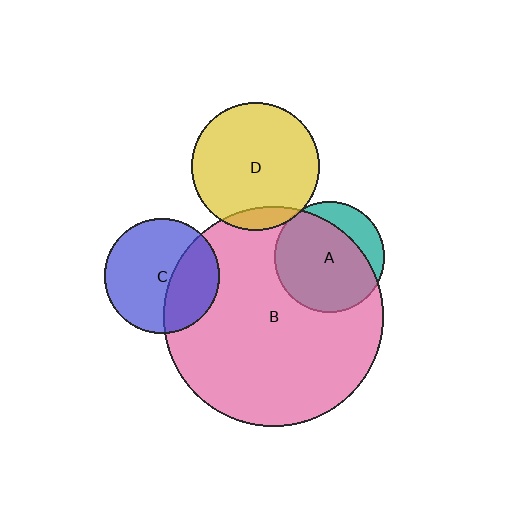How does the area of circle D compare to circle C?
Approximately 1.2 times.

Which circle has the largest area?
Circle B (pink).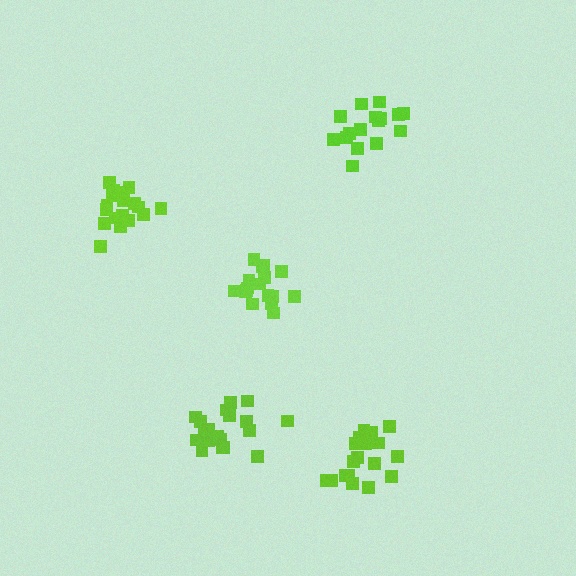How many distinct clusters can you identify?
There are 5 distinct clusters.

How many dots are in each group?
Group 1: 20 dots, Group 2: 20 dots, Group 3: 16 dots, Group 4: 17 dots, Group 5: 18 dots (91 total).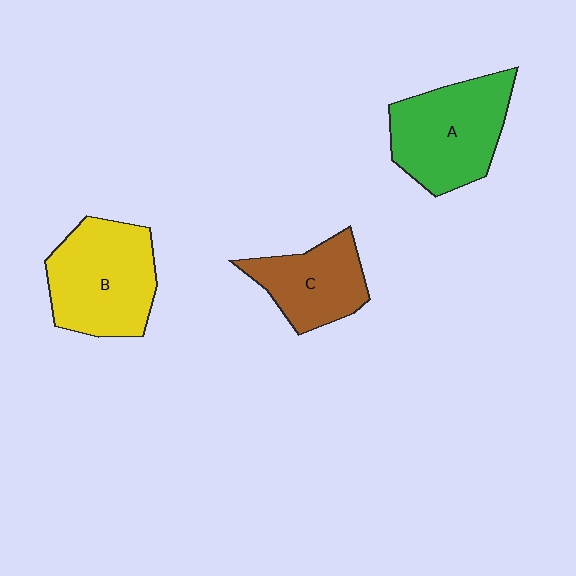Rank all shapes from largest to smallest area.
From largest to smallest: B (yellow), A (green), C (brown).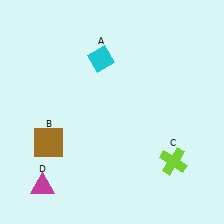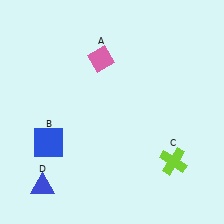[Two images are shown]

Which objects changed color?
A changed from cyan to pink. B changed from brown to blue. D changed from magenta to blue.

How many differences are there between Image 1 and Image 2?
There are 3 differences between the two images.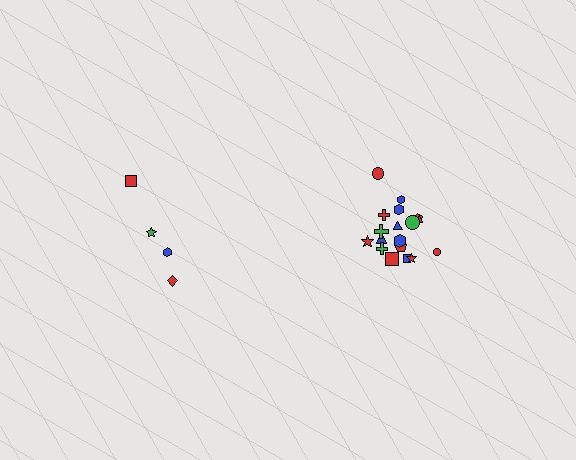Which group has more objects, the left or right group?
The right group.